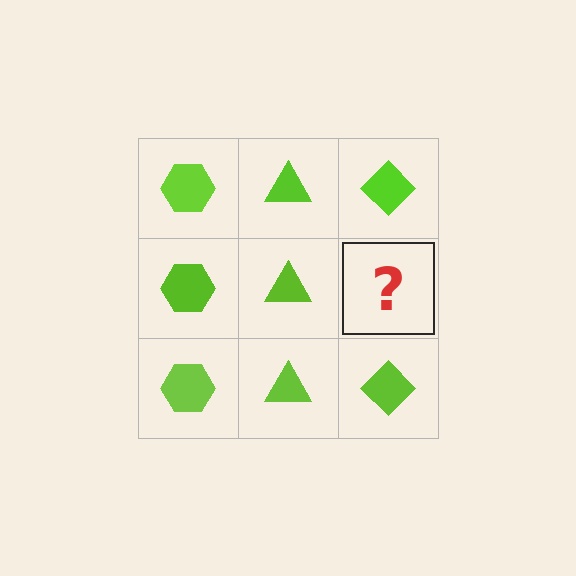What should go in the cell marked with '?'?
The missing cell should contain a lime diamond.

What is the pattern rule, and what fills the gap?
The rule is that each column has a consistent shape. The gap should be filled with a lime diamond.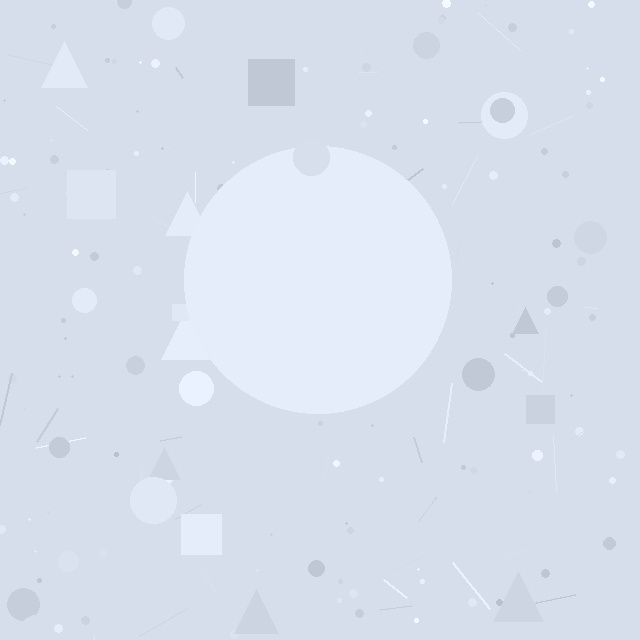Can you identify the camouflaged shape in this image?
The camouflaged shape is a circle.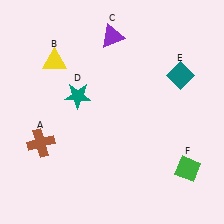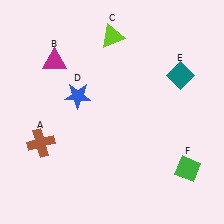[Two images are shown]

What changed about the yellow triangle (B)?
In Image 1, B is yellow. In Image 2, it changed to magenta.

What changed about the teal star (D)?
In Image 1, D is teal. In Image 2, it changed to blue.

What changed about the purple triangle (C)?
In Image 1, C is purple. In Image 2, it changed to lime.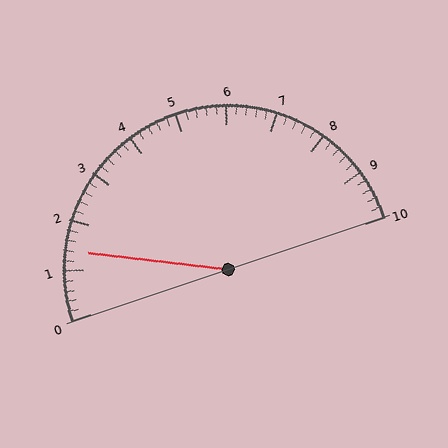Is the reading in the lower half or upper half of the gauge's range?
The reading is in the lower half of the range (0 to 10).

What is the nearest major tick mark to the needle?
The nearest major tick mark is 1.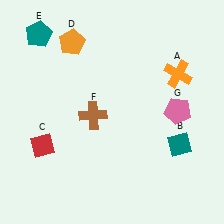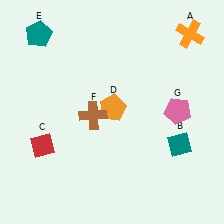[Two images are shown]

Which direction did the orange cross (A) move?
The orange cross (A) moved up.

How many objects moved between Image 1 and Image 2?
2 objects moved between the two images.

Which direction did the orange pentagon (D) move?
The orange pentagon (D) moved down.